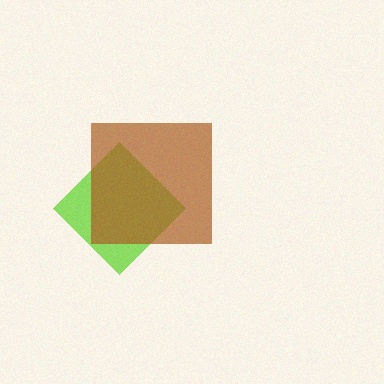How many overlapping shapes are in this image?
There are 2 overlapping shapes in the image.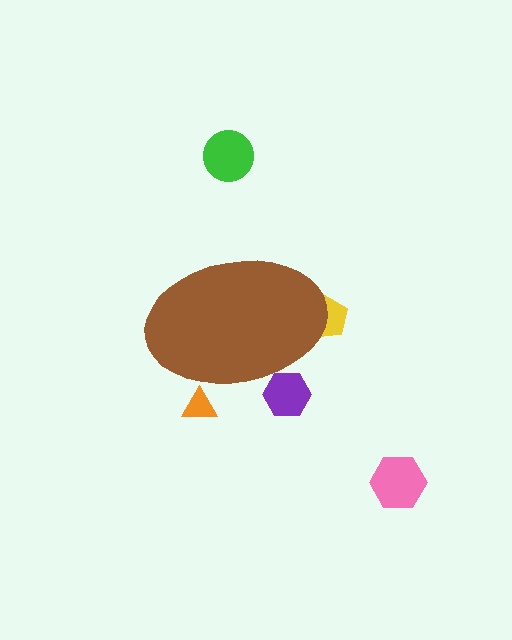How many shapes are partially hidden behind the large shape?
3 shapes are partially hidden.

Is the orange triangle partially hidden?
Yes, the orange triangle is partially hidden behind the brown ellipse.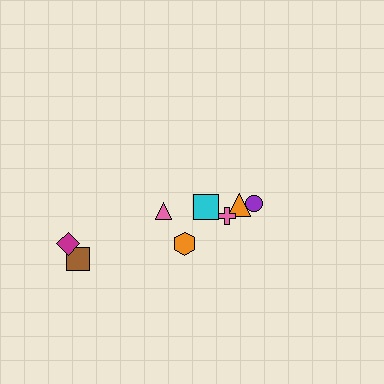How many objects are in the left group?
There are 3 objects.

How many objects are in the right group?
There are 5 objects.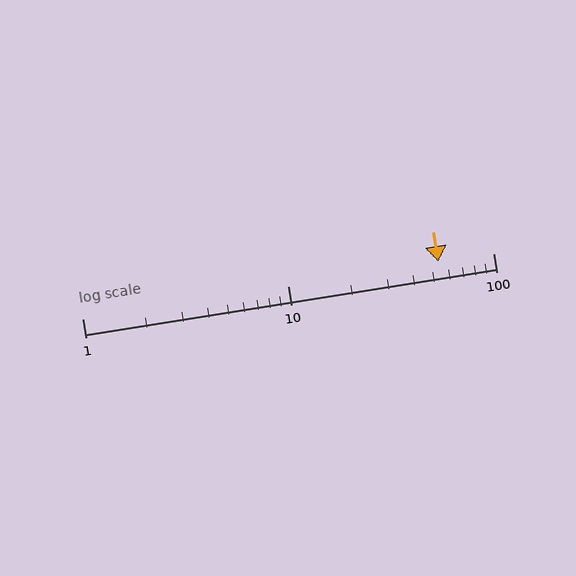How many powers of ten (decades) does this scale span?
The scale spans 2 decades, from 1 to 100.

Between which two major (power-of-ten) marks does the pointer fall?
The pointer is between 10 and 100.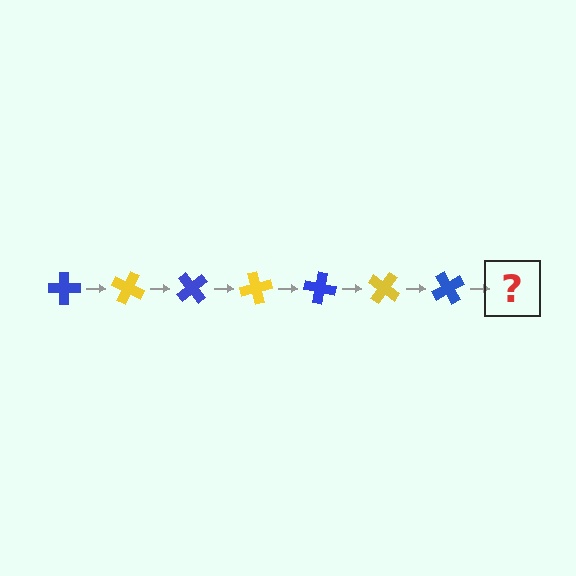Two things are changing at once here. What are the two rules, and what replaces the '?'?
The two rules are that it rotates 25 degrees each step and the color cycles through blue and yellow. The '?' should be a yellow cross, rotated 175 degrees from the start.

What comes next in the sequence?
The next element should be a yellow cross, rotated 175 degrees from the start.